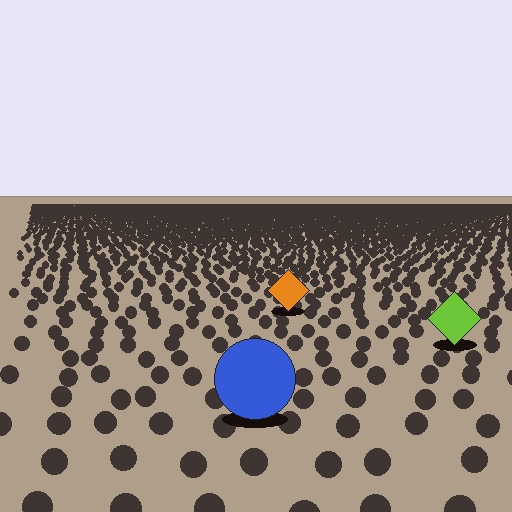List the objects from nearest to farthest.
From nearest to farthest: the blue circle, the lime diamond, the orange diamond.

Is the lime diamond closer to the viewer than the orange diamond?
Yes. The lime diamond is closer — you can tell from the texture gradient: the ground texture is coarser near it.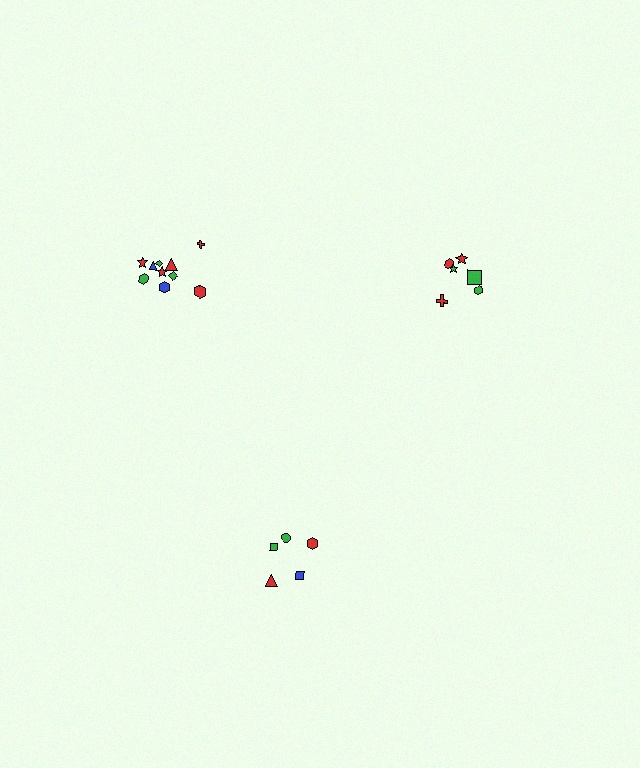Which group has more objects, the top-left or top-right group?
The top-left group.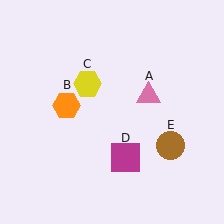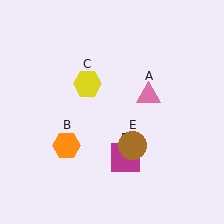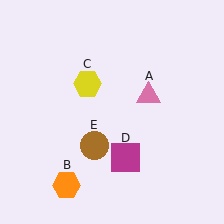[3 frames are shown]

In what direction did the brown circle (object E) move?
The brown circle (object E) moved left.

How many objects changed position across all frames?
2 objects changed position: orange hexagon (object B), brown circle (object E).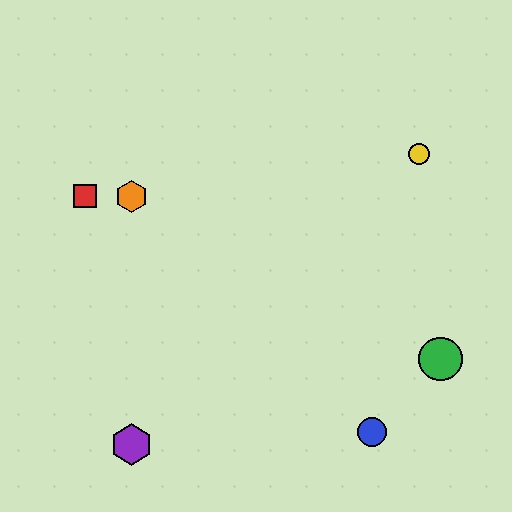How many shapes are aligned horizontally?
2 shapes (the red square, the orange hexagon) are aligned horizontally.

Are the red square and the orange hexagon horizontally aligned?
Yes, both are at y≈196.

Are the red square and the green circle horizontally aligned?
No, the red square is at y≈196 and the green circle is at y≈359.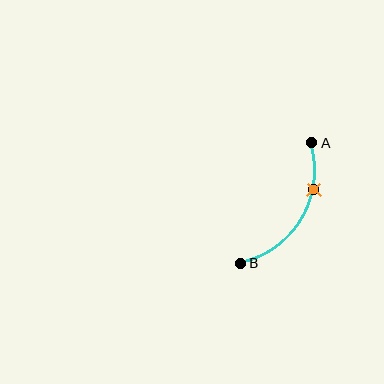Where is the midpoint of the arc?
The arc midpoint is the point on the curve farthest from the straight line joining A and B. It sits to the right of that line.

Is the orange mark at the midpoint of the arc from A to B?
No. The orange mark lies on the arc but is closer to endpoint A. The arc midpoint would be at the point on the curve equidistant along the arc from both A and B.